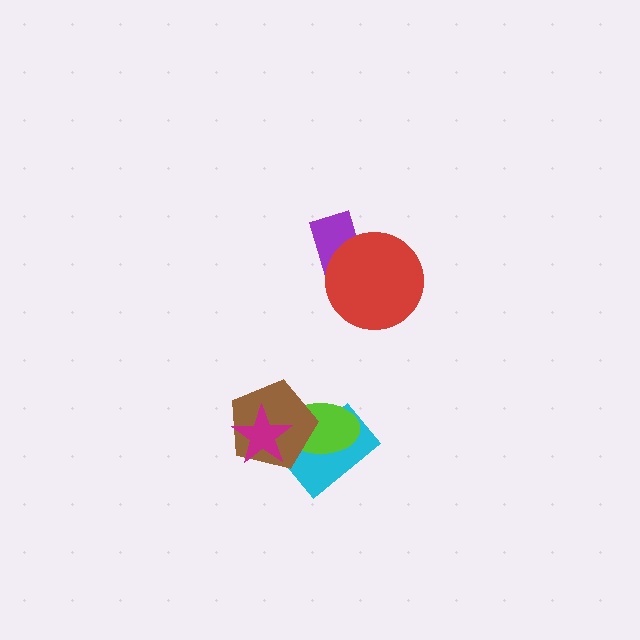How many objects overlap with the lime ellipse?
3 objects overlap with the lime ellipse.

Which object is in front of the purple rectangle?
The red circle is in front of the purple rectangle.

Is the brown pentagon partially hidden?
Yes, it is partially covered by another shape.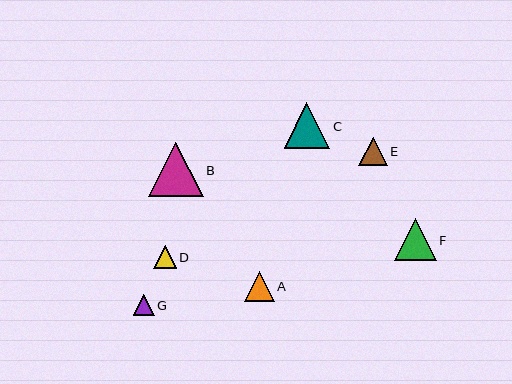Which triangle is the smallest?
Triangle G is the smallest with a size of approximately 21 pixels.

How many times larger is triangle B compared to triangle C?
Triangle B is approximately 1.2 times the size of triangle C.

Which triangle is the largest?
Triangle B is the largest with a size of approximately 54 pixels.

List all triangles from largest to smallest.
From largest to smallest: B, C, F, A, E, D, G.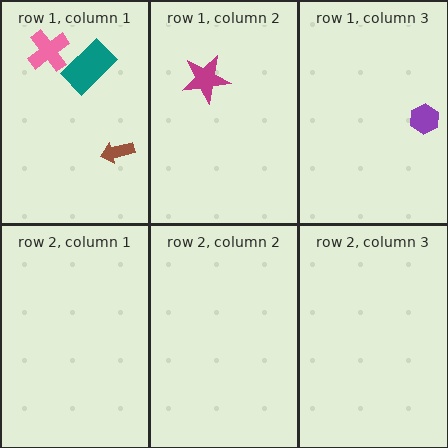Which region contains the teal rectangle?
The row 1, column 1 region.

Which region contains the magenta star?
The row 1, column 2 region.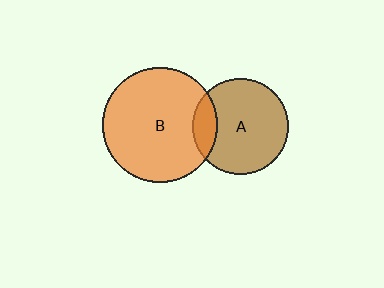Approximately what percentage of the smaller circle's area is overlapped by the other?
Approximately 15%.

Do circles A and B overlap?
Yes.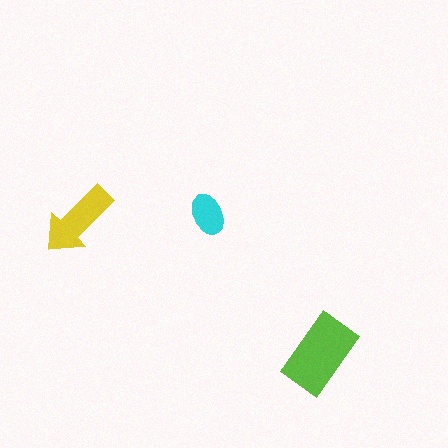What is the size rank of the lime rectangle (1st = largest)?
1st.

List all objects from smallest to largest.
The cyan ellipse, the yellow arrow, the lime rectangle.